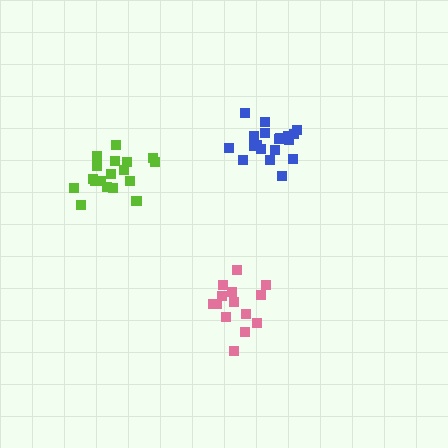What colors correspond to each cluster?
The clusters are colored: blue, pink, lime.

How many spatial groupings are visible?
There are 3 spatial groupings.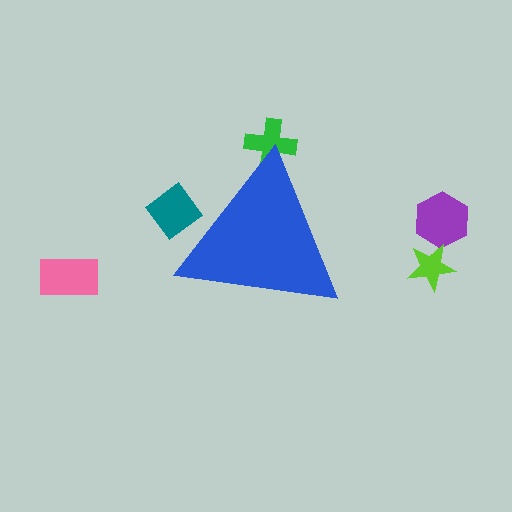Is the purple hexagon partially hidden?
No, the purple hexagon is fully visible.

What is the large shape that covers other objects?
A blue triangle.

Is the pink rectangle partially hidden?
No, the pink rectangle is fully visible.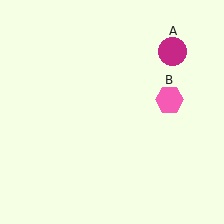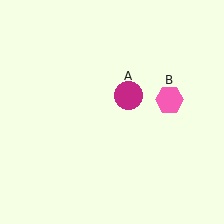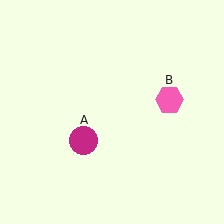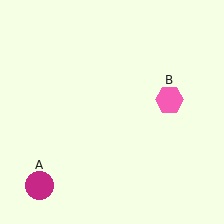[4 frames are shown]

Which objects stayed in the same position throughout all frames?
Pink hexagon (object B) remained stationary.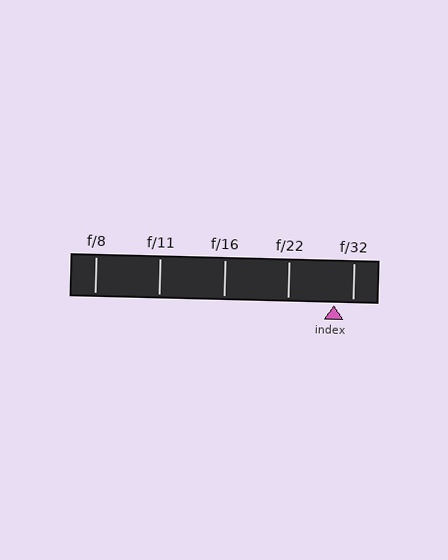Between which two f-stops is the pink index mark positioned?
The index mark is between f/22 and f/32.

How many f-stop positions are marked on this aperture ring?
There are 5 f-stop positions marked.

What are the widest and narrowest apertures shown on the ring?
The widest aperture shown is f/8 and the narrowest is f/32.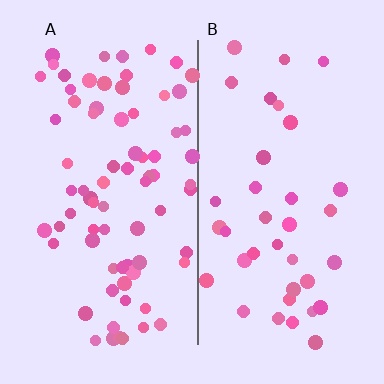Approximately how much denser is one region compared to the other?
Approximately 2.0× — region A over region B.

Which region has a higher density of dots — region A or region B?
A (the left).